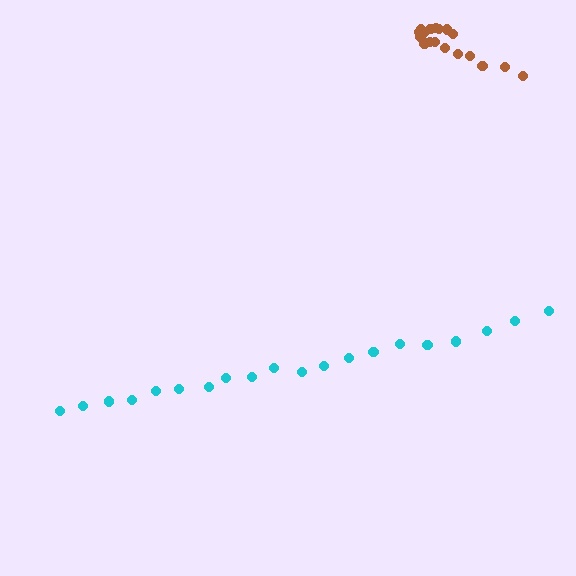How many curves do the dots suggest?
There are 2 distinct paths.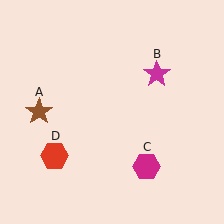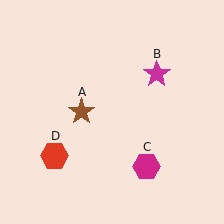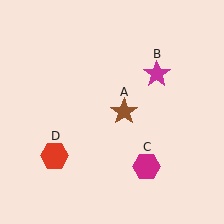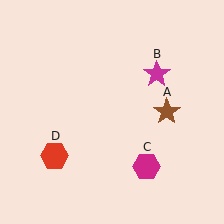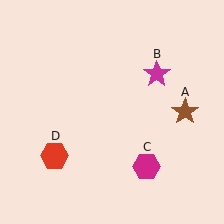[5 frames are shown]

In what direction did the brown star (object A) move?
The brown star (object A) moved right.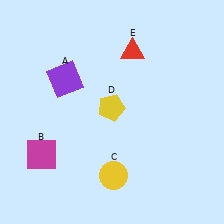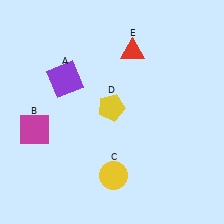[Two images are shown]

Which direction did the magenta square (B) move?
The magenta square (B) moved up.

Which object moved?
The magenta square (B) moved up.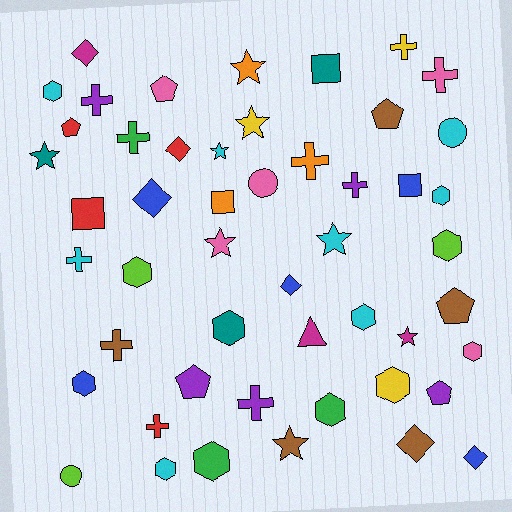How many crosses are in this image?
There are 10 crosses.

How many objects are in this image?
There are 50 objects.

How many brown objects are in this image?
There are 5 brown objects.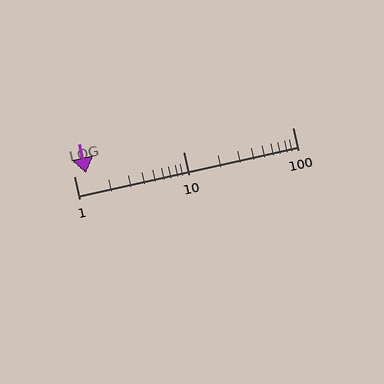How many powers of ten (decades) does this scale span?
The scale spans 2 decades, from 1 to 100.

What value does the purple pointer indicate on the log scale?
The pointer indicates approximately 1.3.